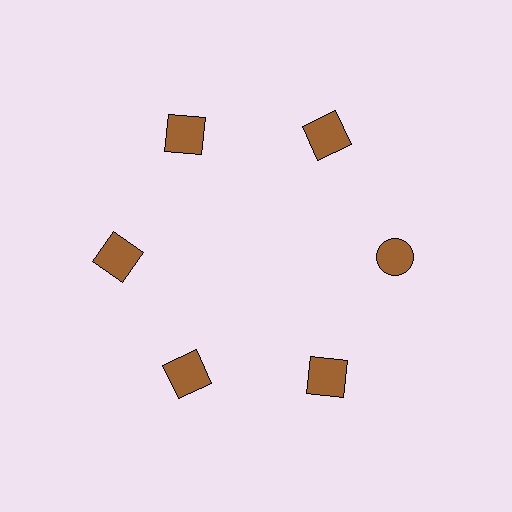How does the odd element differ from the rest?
It has a different shape: circle instead of square.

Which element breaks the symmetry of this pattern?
The brown circle at roughly the 3 o'clock position breaks the symmetry. All other shapes are brown squares.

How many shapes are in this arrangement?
There are 6 shapes arranged in a ring pattern.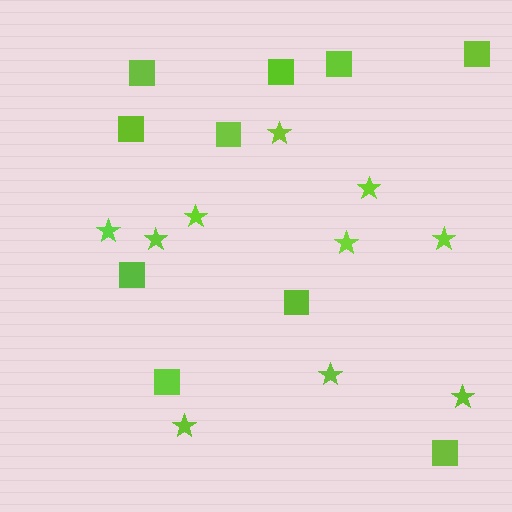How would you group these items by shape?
There are 2 groups: one group of squares (10) and one group of stars (10).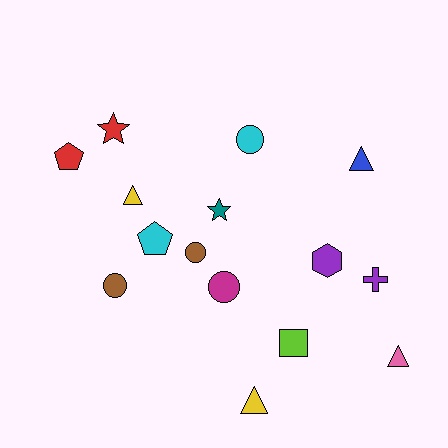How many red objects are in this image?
There are 2 red objects.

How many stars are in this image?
There are 2 stars.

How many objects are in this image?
There are 15 objects.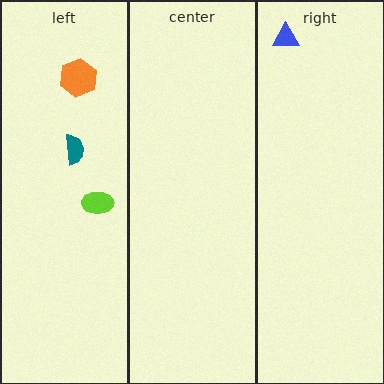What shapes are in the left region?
The orange hexagon, the lime ellipse, the teal semicircle.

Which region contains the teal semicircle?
The left region.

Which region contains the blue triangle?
The right region.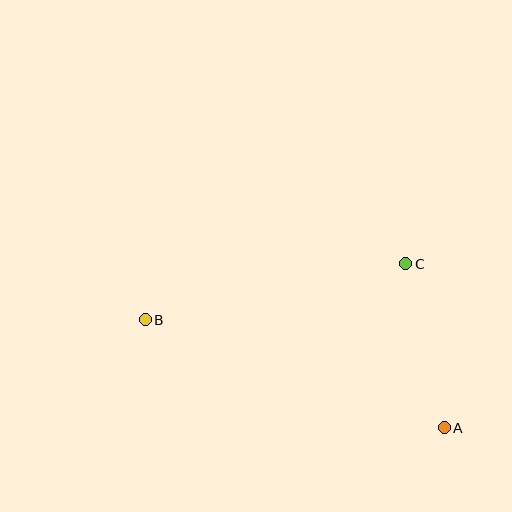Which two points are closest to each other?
Points A and C are closest to each other.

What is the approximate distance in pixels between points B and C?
The distance between B and C is approximately 266 pixels.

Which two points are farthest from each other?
Points A and B are farthest from each other.